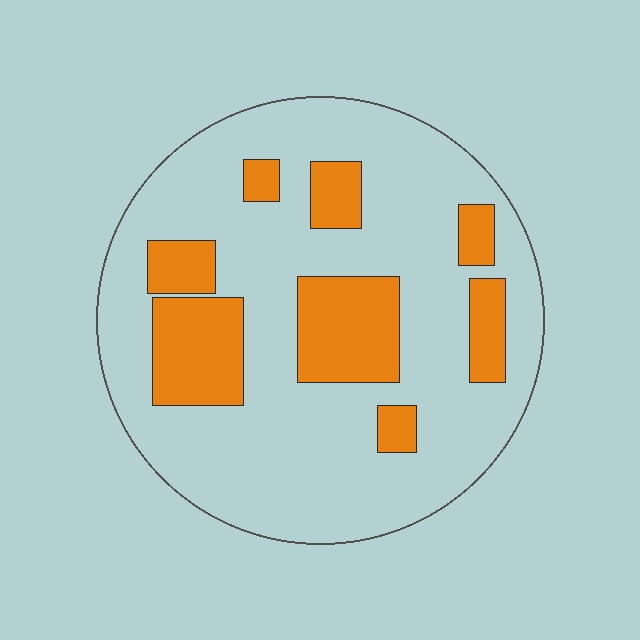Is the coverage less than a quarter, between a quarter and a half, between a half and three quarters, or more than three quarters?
Less than a quarter.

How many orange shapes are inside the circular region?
8.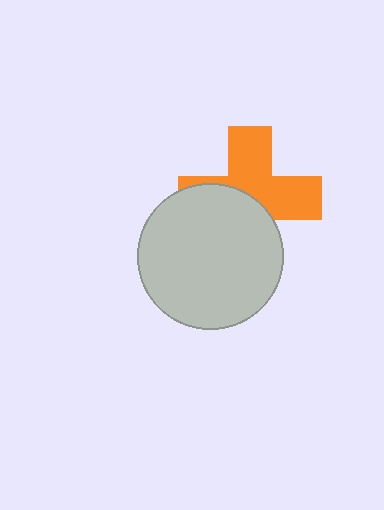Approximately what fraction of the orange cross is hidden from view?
Roughly 46% of the orange cross is hidden behind the light gray circle.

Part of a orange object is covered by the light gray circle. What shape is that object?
It is a cross.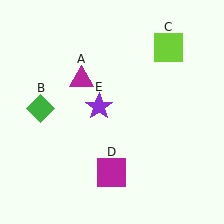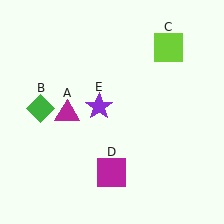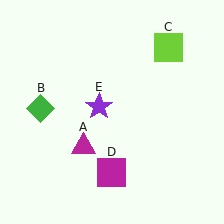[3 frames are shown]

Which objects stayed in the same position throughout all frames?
Green diamond (object B) and lime square (object C) and magenta square (object D) and purple star (object E) remained stationary.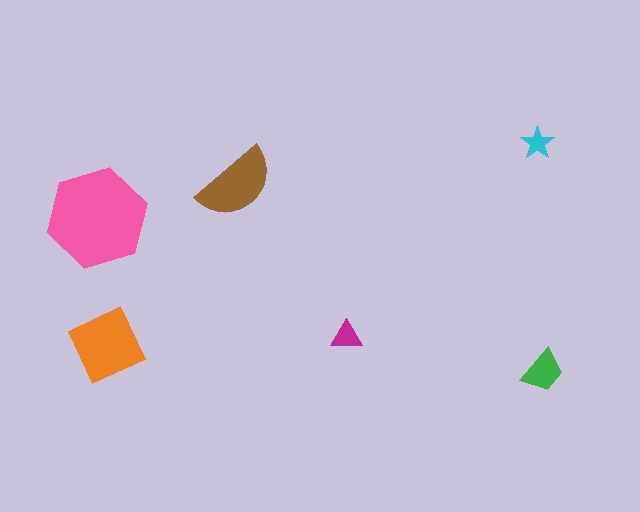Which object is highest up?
The cyan star is topmost.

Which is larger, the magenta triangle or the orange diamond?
The orange diamond.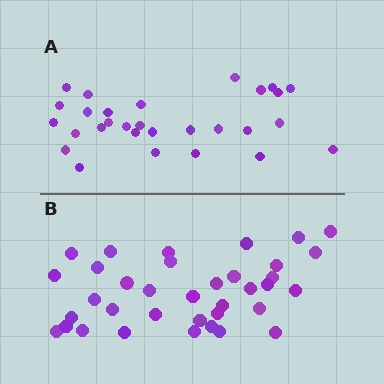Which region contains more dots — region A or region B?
Region B (the bottom region) has more dots.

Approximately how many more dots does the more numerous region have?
Region B has roughly 8 or so more dots than region A.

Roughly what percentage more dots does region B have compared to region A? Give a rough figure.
About 25% more.